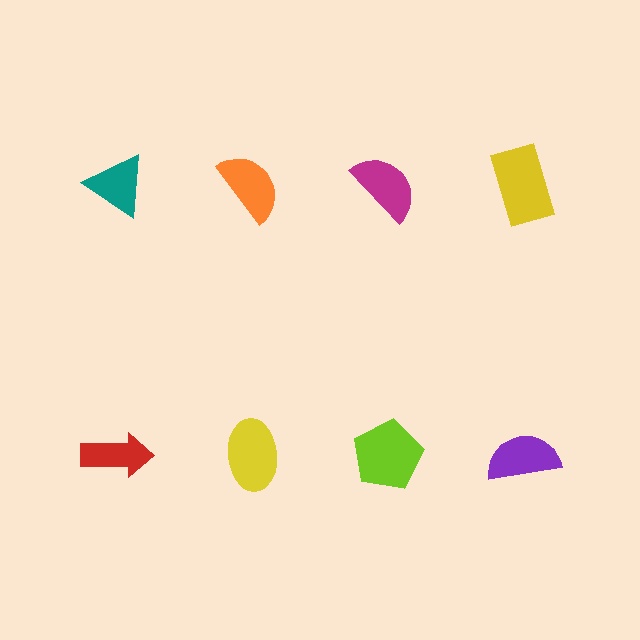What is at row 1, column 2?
An orange semicircle.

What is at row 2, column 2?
A yellow ellipse.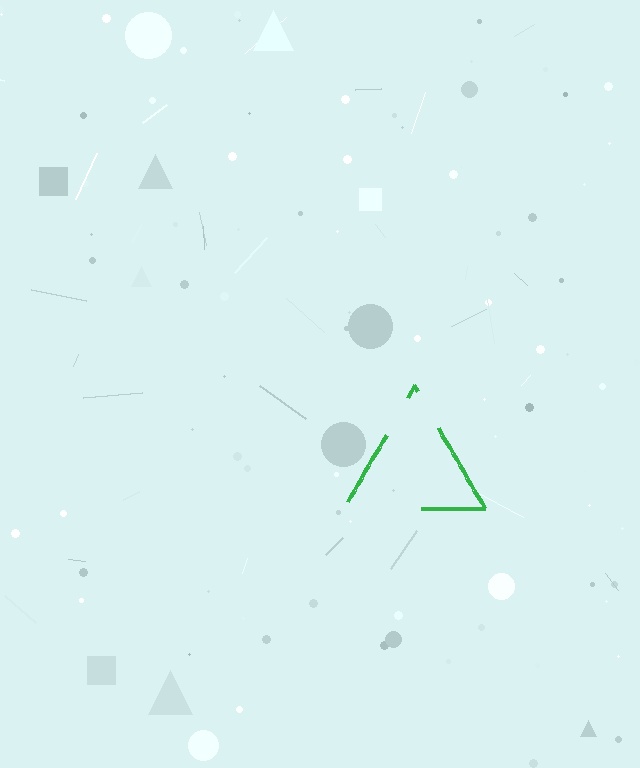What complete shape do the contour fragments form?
The contour fragments form a triangle.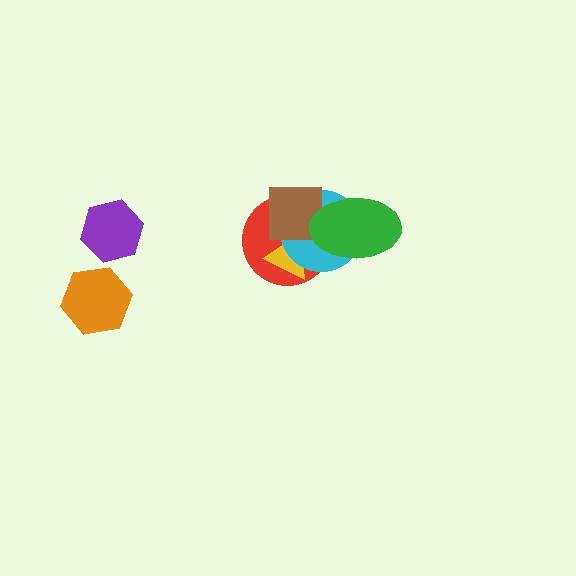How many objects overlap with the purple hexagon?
0 objects overlap with the purple hexagon.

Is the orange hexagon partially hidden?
No, no other shape covers it.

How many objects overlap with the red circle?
4 objects overlap with the red circle.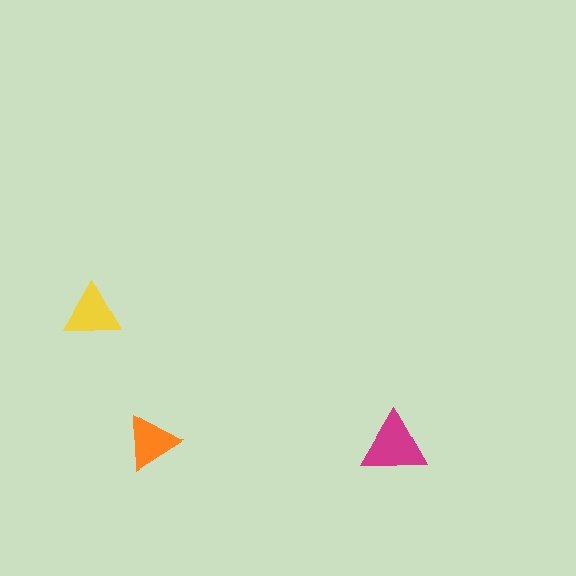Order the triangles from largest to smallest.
the magenta one, the yellow one, the orange one.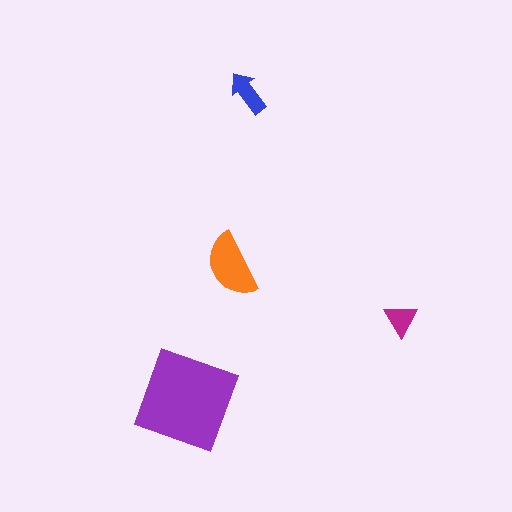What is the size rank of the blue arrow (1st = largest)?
3rd.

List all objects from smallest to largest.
The magenta triangle, the blue arrow, the orange semicircle, the purple square.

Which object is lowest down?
The purple square is bottommost.